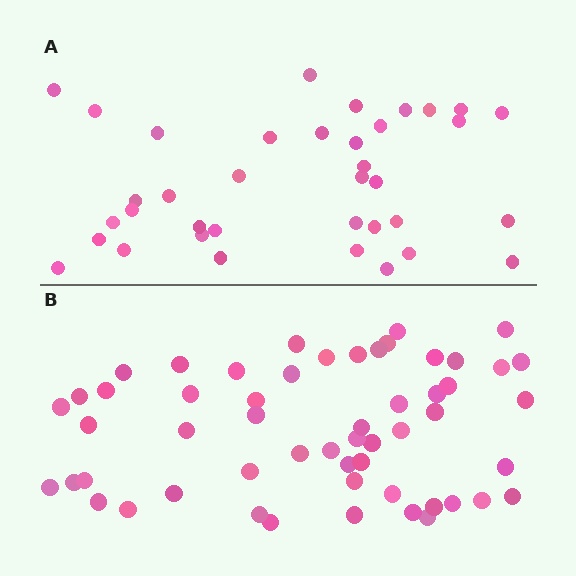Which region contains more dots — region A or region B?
Region B (the bottom region) has more dots.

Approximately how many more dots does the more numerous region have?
Region B has approximately 20 more dots than region A.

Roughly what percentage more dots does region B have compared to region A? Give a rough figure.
About 50% more.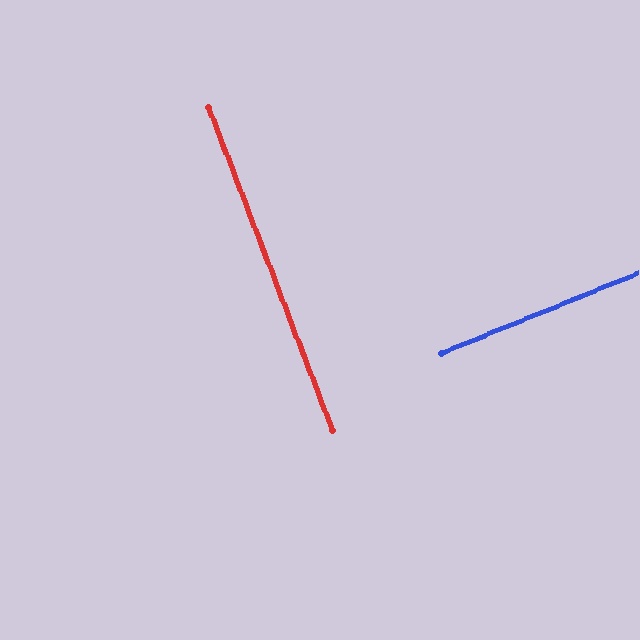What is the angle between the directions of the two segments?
Approximately 89 degrees.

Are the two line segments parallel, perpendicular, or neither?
Perpendicular — they meet at approximately 89°.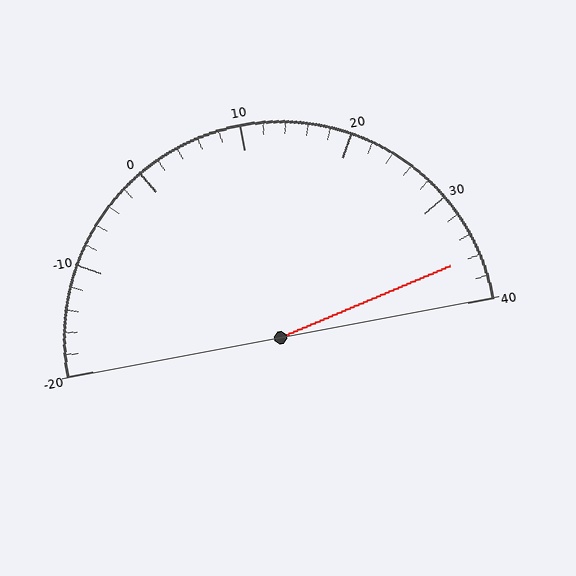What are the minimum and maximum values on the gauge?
The gauge ranges from -20 to 40.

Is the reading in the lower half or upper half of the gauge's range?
The reading is in the upper half of the range (-20 to 40).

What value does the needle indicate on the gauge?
The needle indicates approximately 36.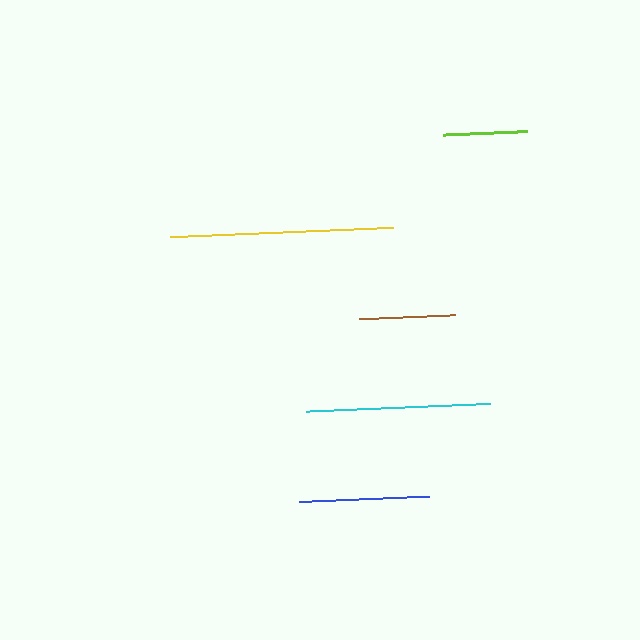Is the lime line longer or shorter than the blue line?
The blue line is longer than the lime line.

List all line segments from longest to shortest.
From longest to shortest: yellow, cyan, blue, brown, lime.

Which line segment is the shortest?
The lime line is the shortest at approximately 84 pixels.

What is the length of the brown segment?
The brown segment is approximately 97 pixels long.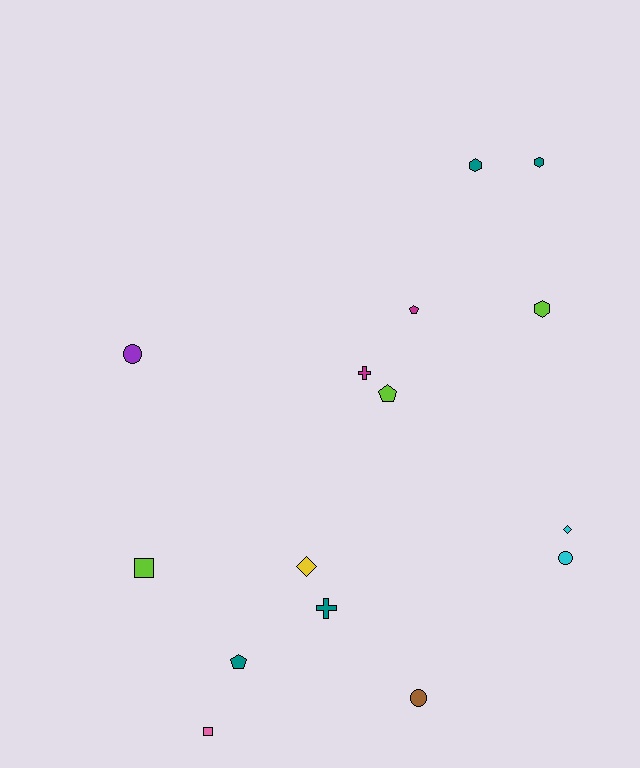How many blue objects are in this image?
There are no blue objects.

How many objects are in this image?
There are 15 objects.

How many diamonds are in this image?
There are 2 diamonds.